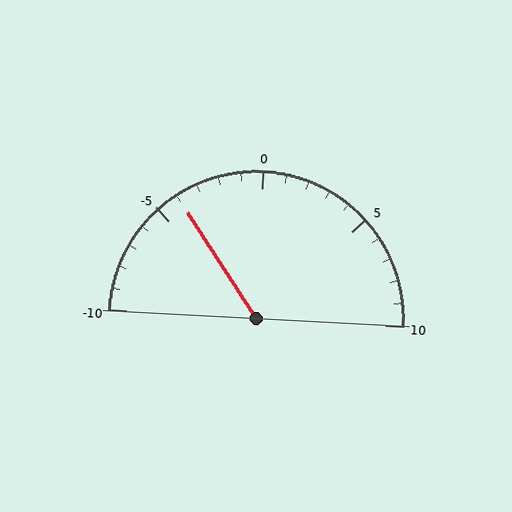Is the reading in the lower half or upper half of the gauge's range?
The reading is in the lower half of the range (-10 to 10).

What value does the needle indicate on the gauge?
The needle indicates approximately -4.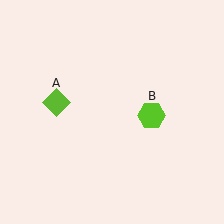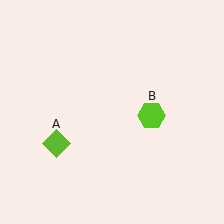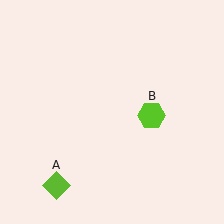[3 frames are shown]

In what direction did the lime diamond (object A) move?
The lime diamond (object A) moved down.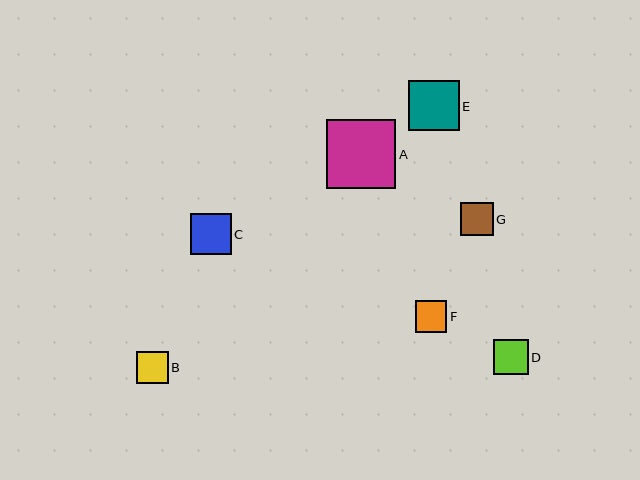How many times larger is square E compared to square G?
Square E is approximately 1.5 times the size of square G.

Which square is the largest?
Square A is the largest with a size of approximately 69 pixels.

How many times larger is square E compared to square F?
Square E is approximately 1.6 times the size of square F.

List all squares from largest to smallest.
From largest to smallest: A, E, C, D, G, F, B.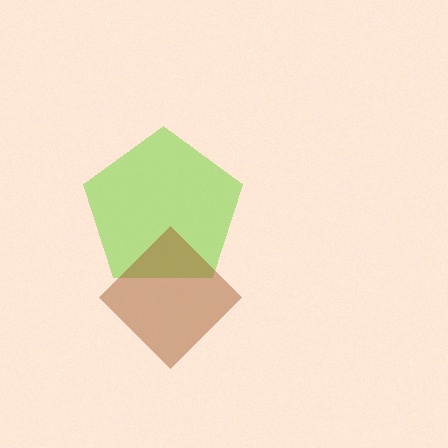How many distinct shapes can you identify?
There are 2 distinct shapes: a lime pentagon, a brown diamond.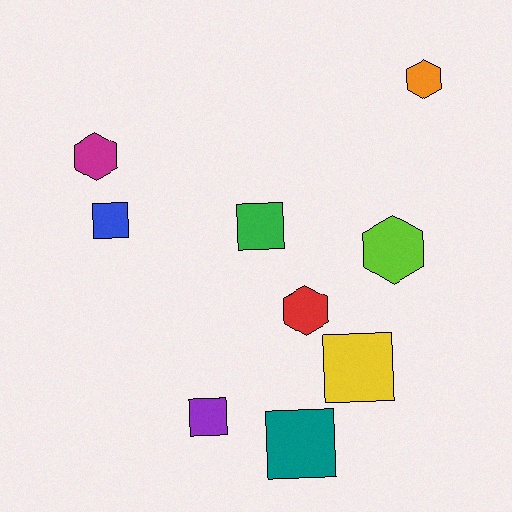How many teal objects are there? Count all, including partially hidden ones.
There is 1 teal object.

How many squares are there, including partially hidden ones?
There are 5 squares.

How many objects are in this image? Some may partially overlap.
There are 9 objects.